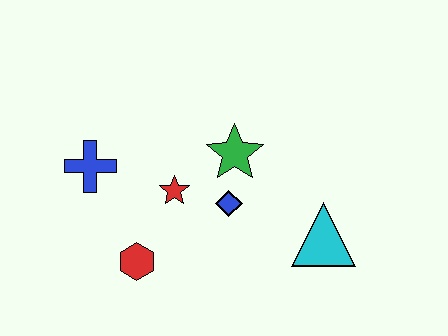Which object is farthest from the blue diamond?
The blue cross is farthest from the blue diamond.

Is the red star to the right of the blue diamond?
No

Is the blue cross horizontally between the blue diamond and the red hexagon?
No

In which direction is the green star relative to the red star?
The green star is to the right of the red star.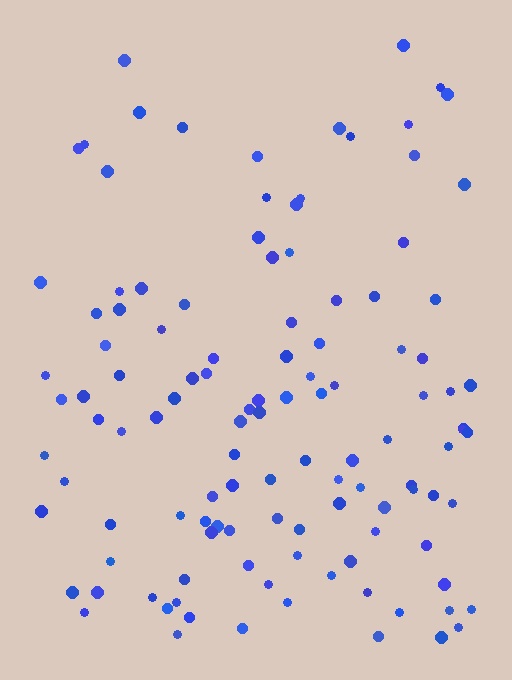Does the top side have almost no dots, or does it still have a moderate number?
Still a moderate number, just noticeably fewer than the bottom.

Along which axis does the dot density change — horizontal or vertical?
Vertical.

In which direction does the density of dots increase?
From top to bottom, with the bottom side densest.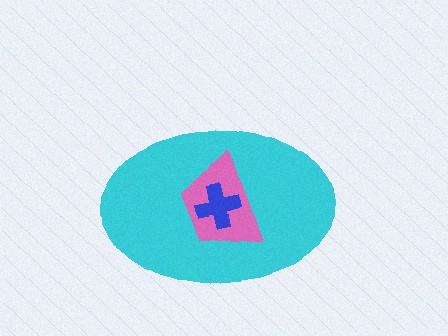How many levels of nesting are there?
3.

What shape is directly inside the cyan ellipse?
The pink trapezoid.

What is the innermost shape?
The blue cross.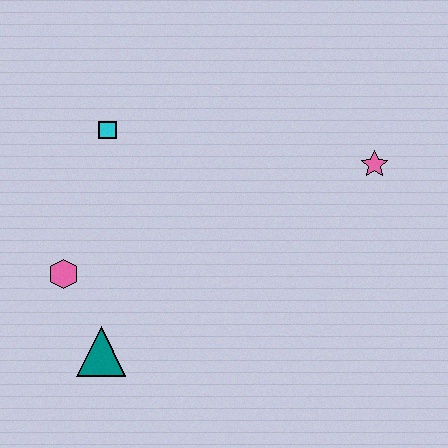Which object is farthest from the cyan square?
The pink star is farthest from the cyan square.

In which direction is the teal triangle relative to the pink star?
The teal triangle is to the left of the pink star.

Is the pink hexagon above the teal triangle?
Yes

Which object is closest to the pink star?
The cyan square is closest to the pink star.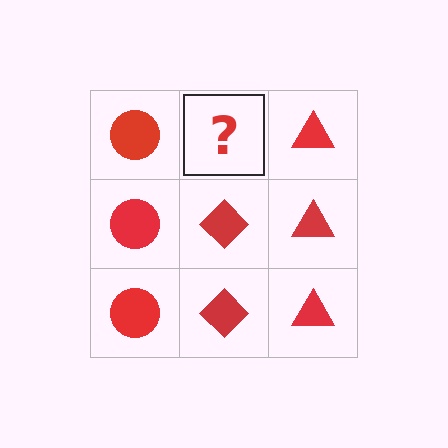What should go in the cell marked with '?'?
The missing cell should contain a red diamond.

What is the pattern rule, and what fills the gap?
The rule is that each column has a consistent shape. The gap should be filled with a red diamond.